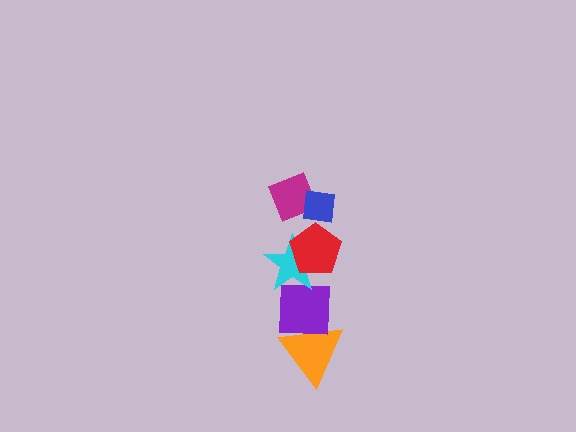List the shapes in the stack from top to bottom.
From top to bottom: the blue square, the magenta diamond, the red pentagon, the cyan star, the purple square, the orange triangle.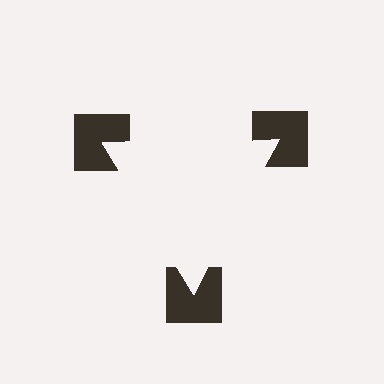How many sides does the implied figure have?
3 sides.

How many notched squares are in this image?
There are 3 — one at each vertex of the illusory triangle.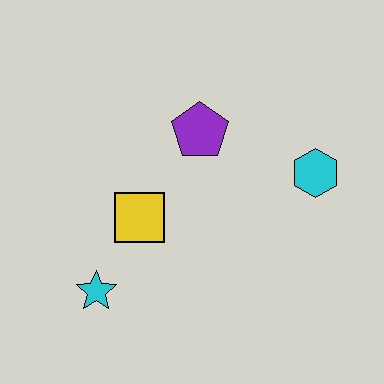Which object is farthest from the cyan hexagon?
The cyan star is farthest from the cyan hexagon.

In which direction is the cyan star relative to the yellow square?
The cyan star is below the yellow square.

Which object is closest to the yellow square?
The cyan star is closest to the yellow square.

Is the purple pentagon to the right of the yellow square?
Yes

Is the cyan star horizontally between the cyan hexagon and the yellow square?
No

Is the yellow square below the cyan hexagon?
Yes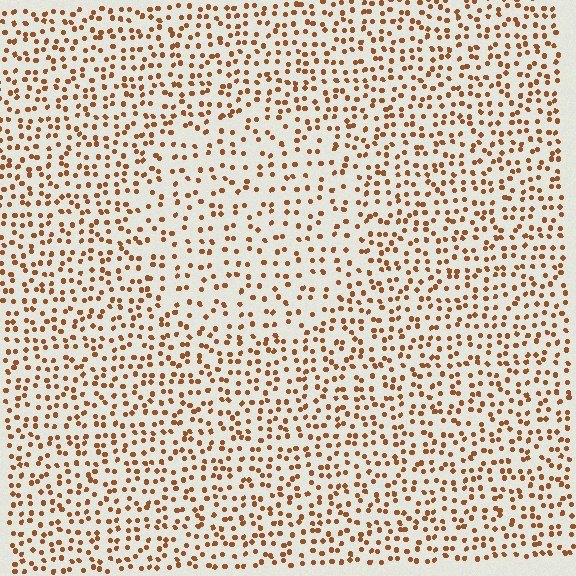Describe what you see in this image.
The image contains small brown elements arranged at two different densities. A circle-shaped region is visible where the elements are less densely packed than the surrounding area.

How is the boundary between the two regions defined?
The boundary is defined by a change in element density (approximately 1.6x ratio). All elements are the same color, size, and shape.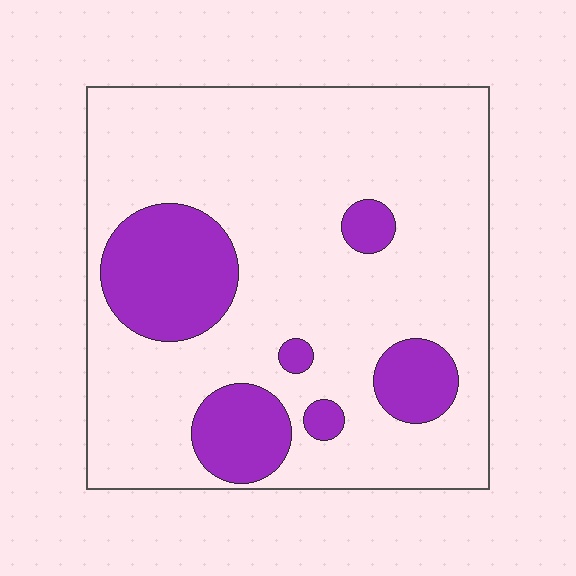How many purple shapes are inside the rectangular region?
6.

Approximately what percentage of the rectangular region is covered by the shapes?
Approximately 20%.